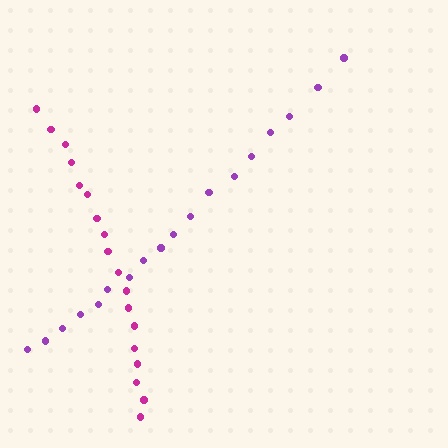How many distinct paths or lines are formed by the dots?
There are 2 distinct paths.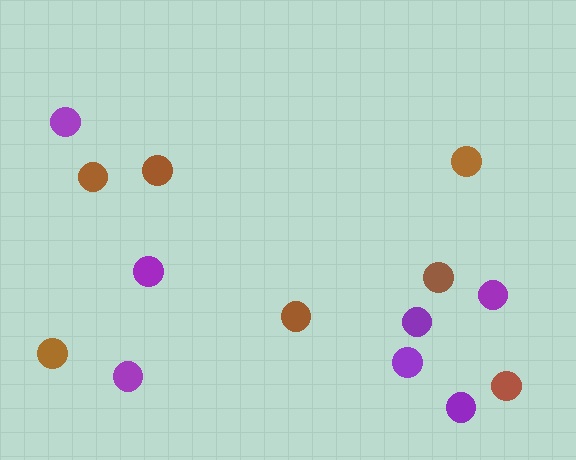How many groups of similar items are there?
There are 2 groups: one group of purple circles (7) and one group of brown circles (7).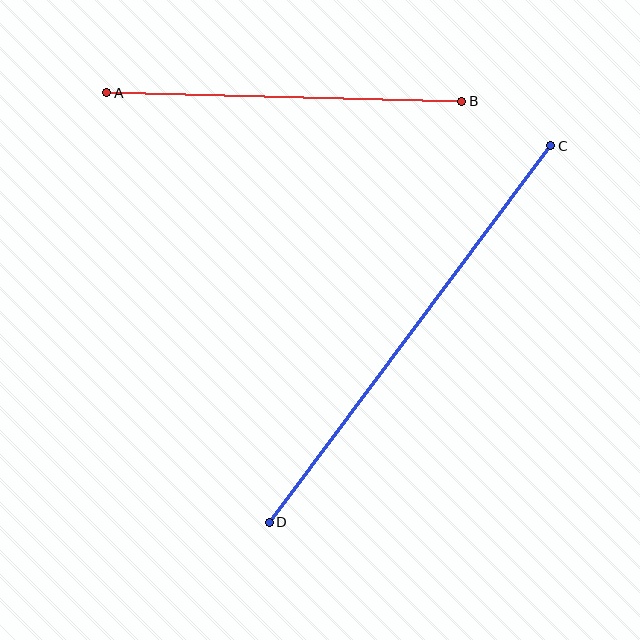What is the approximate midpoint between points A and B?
The midpoint is at approximately (284, 97) pixels.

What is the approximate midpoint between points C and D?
The midpoint is at approximately (410, 334) pixels.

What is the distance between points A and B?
The distance is approximately 355 pixels.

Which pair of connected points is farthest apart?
Points C and D are farthest apart.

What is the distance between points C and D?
The distance is approximately 470 pixels.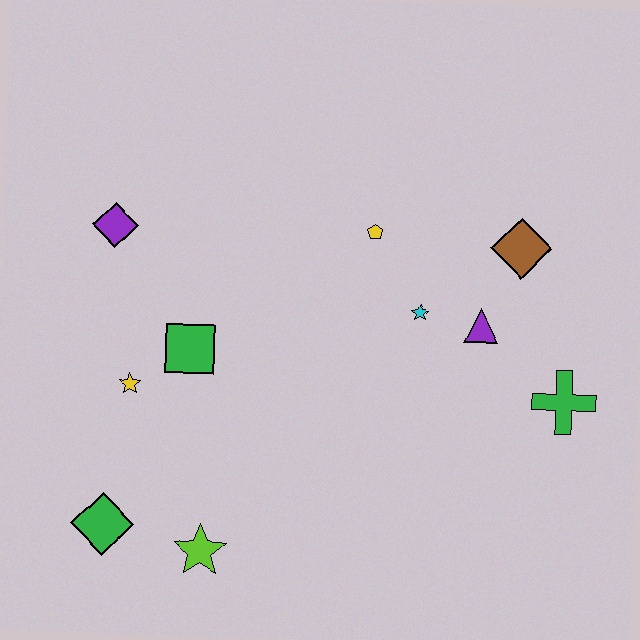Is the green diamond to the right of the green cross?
No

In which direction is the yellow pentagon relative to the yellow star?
The yellow pentagon is to the right of the yellow star.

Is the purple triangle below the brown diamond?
Yes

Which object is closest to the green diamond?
The lime star is closest to the green diamond.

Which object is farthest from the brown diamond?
The green diamond is farthest from the brown diamond.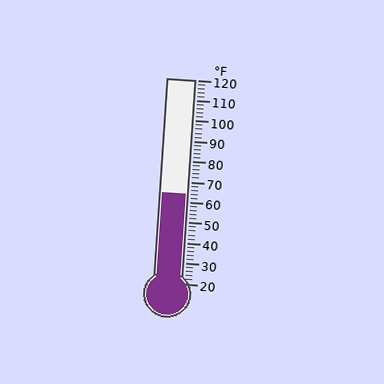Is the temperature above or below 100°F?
The temperature is below 100°F.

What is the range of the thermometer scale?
The thermometer scale ranges from 20°F to 120°F.